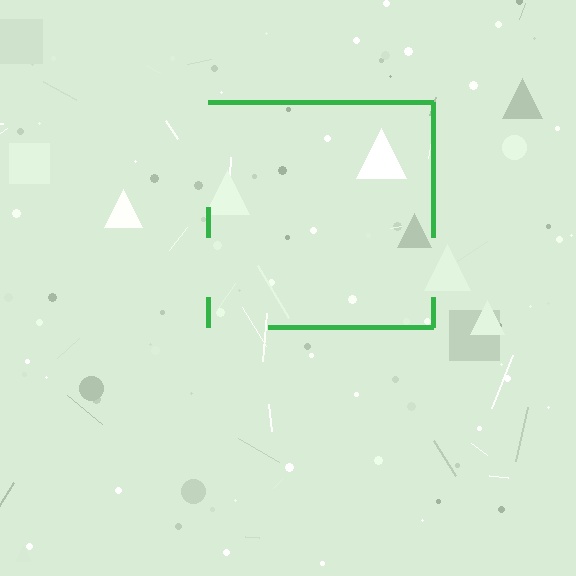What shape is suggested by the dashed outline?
The dashed outline suggests a square.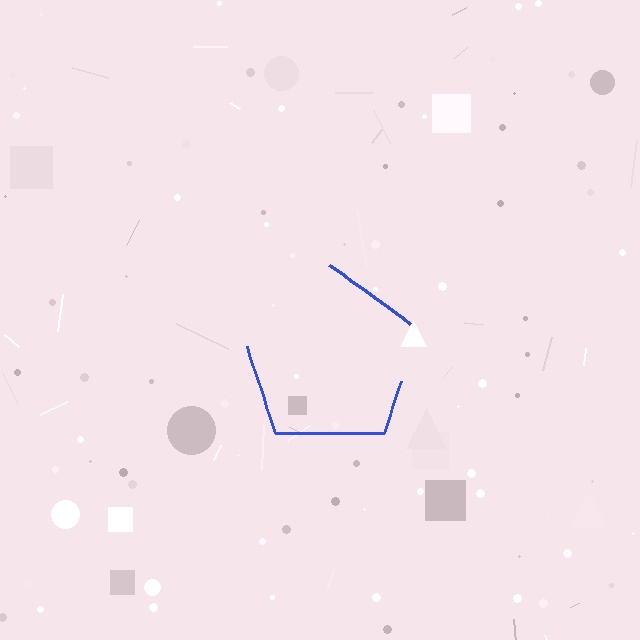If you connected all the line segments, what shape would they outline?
They would outline a pentagon.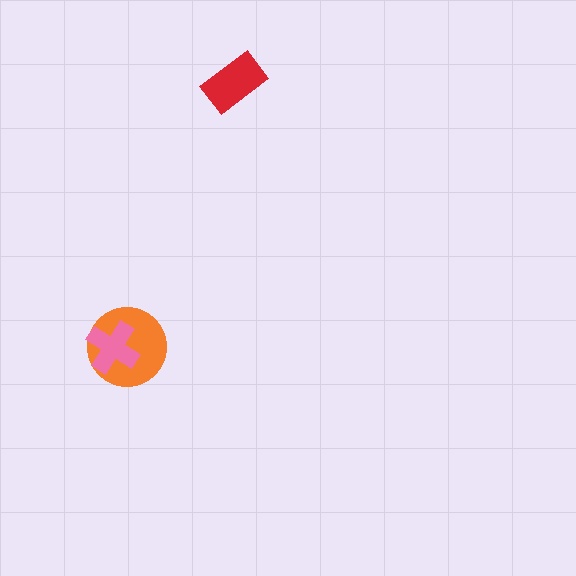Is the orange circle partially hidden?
Yes, it is partially covered by another shape.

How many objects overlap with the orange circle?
1 object overlaps with the orange circle.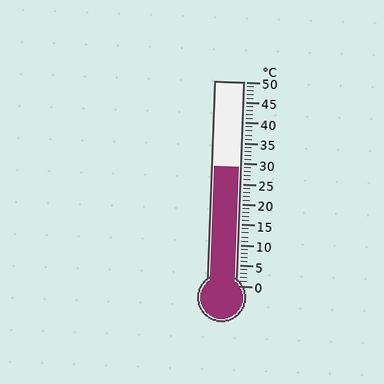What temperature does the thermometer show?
The thermometer shows approximately 29°C.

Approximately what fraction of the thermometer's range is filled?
The thermometer is filled to approximately 60% of its range.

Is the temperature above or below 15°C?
The temperature is above 15°C.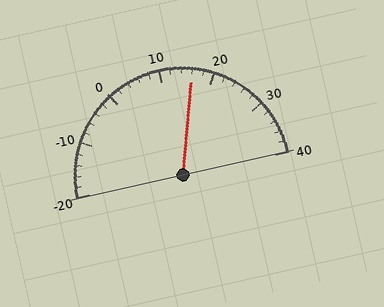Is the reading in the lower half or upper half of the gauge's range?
The reading is in the upper half of the range (-20 to 40).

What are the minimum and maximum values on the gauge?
The gauge ranges from -20 to 40.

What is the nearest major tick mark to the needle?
The nearest major tick mark is 20.